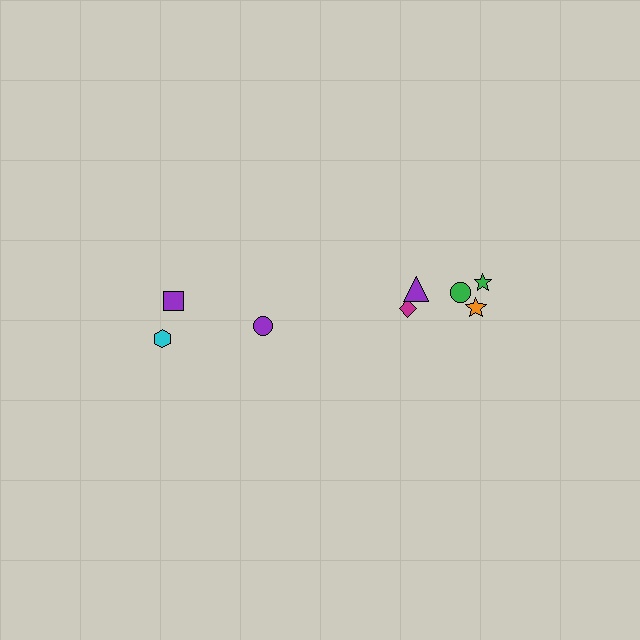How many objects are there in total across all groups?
There are 8 objects.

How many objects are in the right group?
There are 5 objects.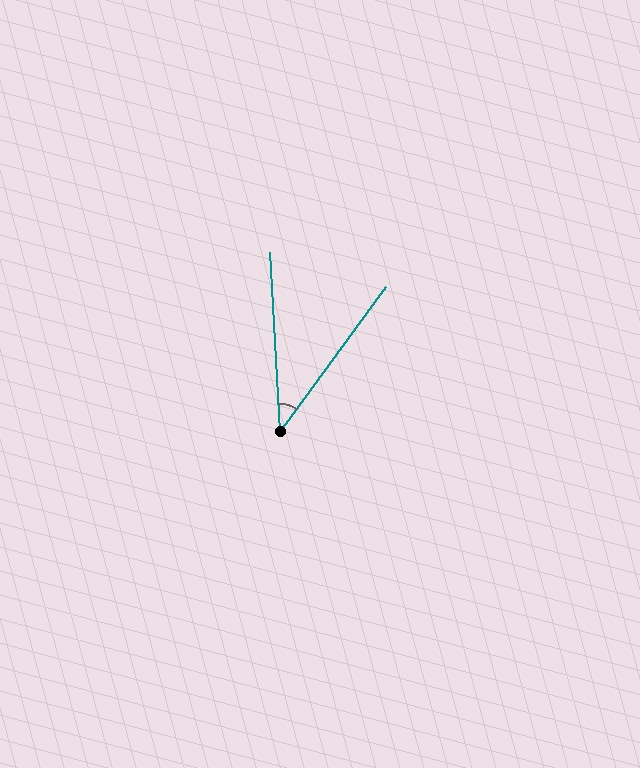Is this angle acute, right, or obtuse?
It is acute.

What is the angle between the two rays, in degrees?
Approximately 39 degrees.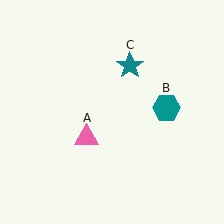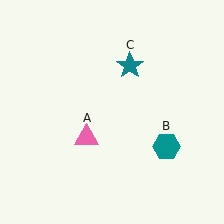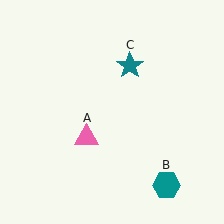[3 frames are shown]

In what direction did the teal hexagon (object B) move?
The teal hexagon (object B) moved down.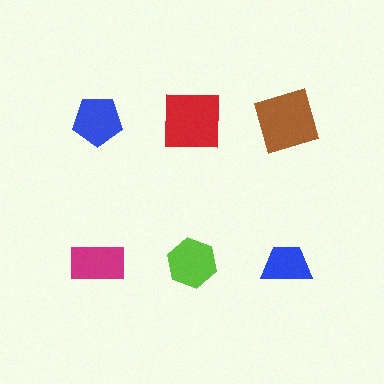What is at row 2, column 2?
A lime hexagon.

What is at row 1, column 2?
A red square.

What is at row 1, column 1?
A blue pentagon.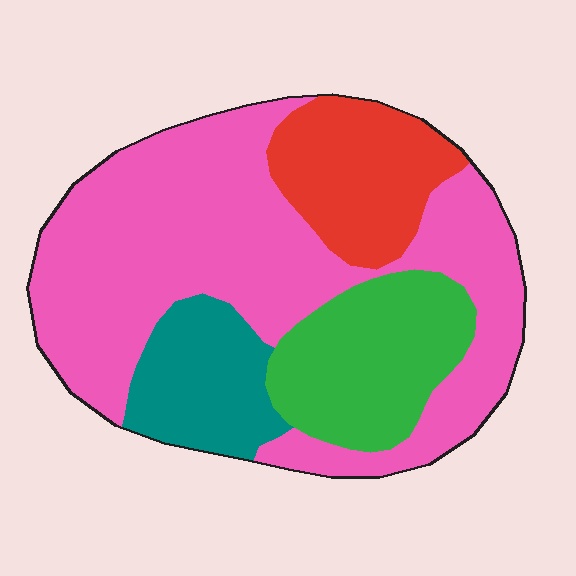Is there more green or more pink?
Pink.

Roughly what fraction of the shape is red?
Red takes up about one sixth (1/6) of the shape.